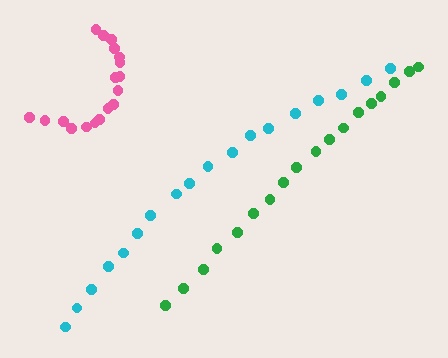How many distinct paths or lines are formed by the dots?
There are 3 distinct paths.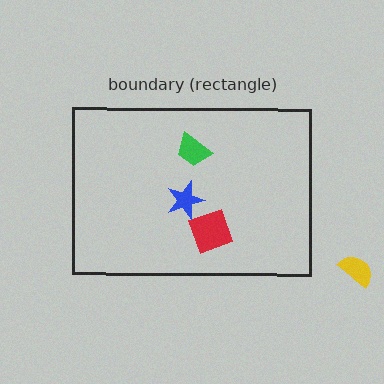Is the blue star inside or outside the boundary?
Inside.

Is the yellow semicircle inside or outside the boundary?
Outside.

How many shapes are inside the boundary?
3 inside, 1 outside.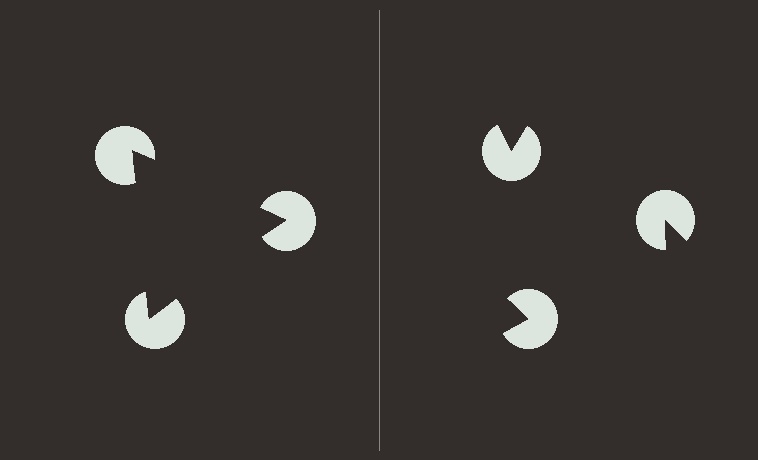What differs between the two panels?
The pac-man discs are positioned identically on both sides; only the wedge orientations differ. On the left they align to a triangle; on the right they are misaligned.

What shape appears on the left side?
An illusory triangle.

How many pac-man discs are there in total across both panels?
6 — 3 on each side.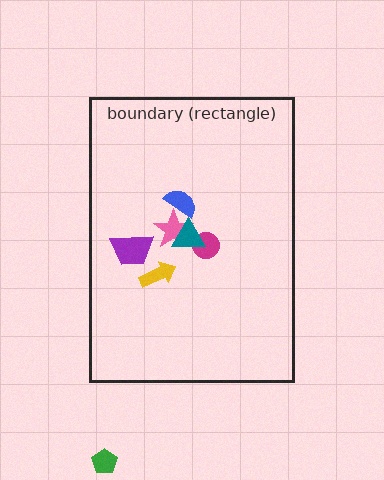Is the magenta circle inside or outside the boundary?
Inside.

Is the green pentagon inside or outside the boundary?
Outside.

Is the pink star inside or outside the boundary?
Inside.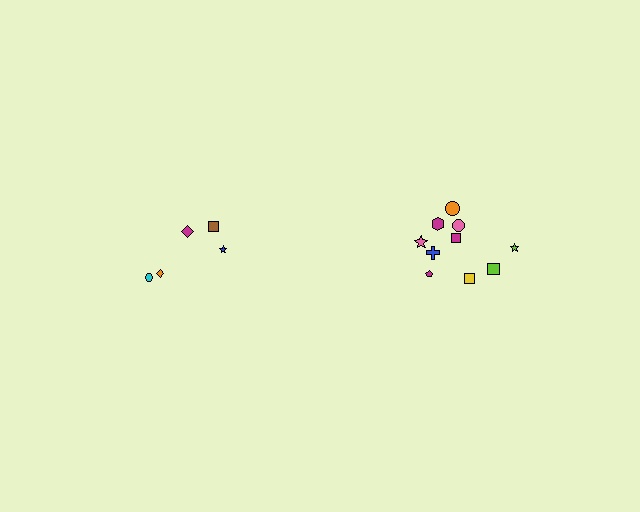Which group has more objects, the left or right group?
The right group.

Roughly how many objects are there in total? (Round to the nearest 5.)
Roughly 15 objects in total.